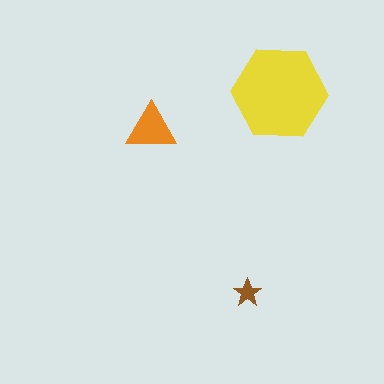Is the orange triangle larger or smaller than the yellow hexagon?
Smaller.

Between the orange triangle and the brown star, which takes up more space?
The orange triangle.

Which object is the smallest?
The brown star.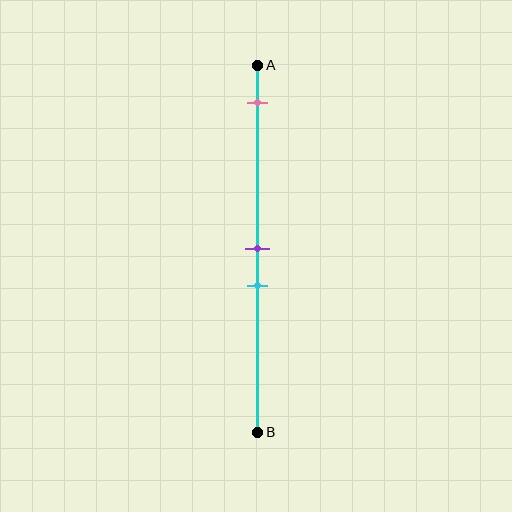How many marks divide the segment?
There are 3 marks dividing the segment.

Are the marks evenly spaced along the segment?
No, the marks are not evenly spaced.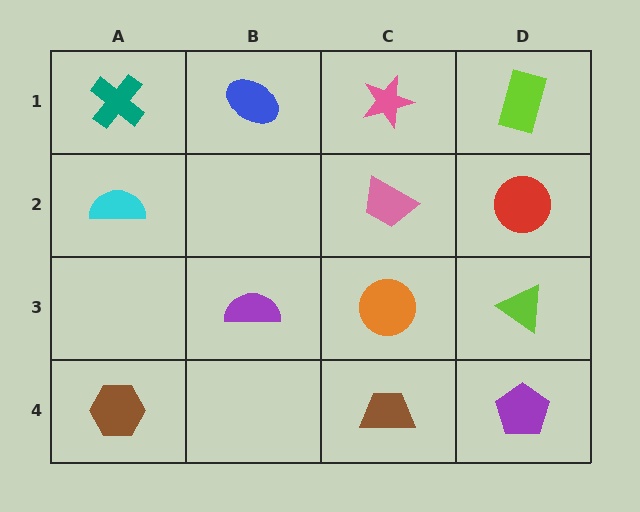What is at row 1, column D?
A lime rectangle.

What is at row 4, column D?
A purple pentagon.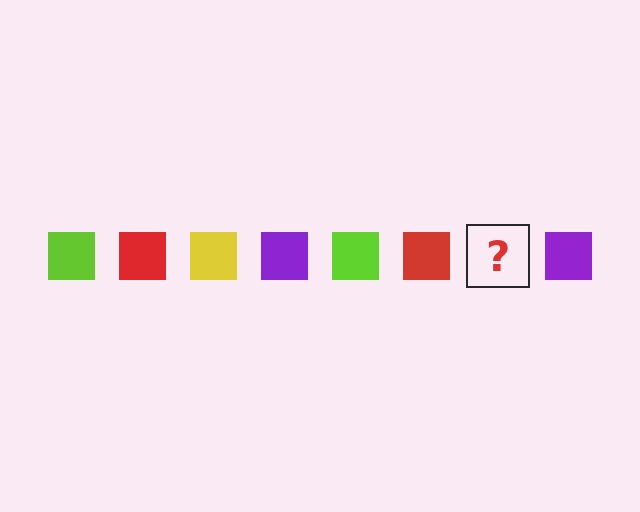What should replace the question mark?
The question mark should be replaced with a yellow square.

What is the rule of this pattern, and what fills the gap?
The rule is that the pattern cycles through lime, red, yellow, purple squares. The gap should be filled with a yellow square.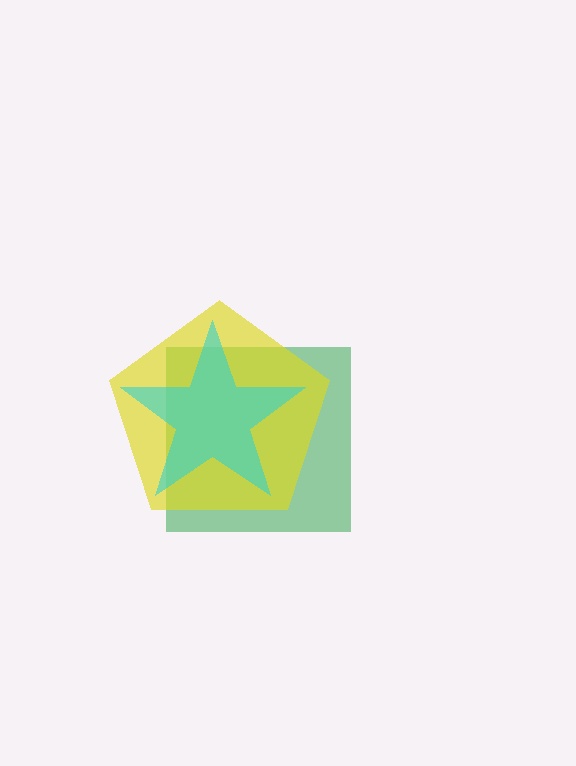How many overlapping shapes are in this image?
There are 3 overlapping shapes in the image.